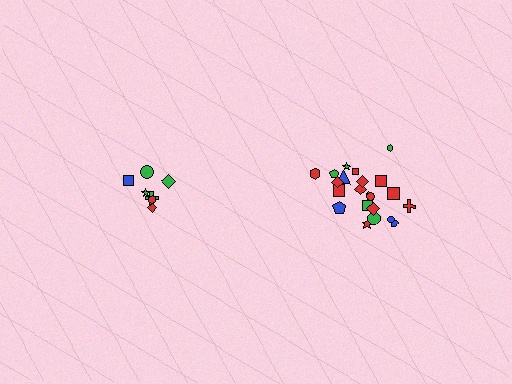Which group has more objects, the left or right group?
The right group.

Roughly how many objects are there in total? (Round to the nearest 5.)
Roughly 30 objects in total.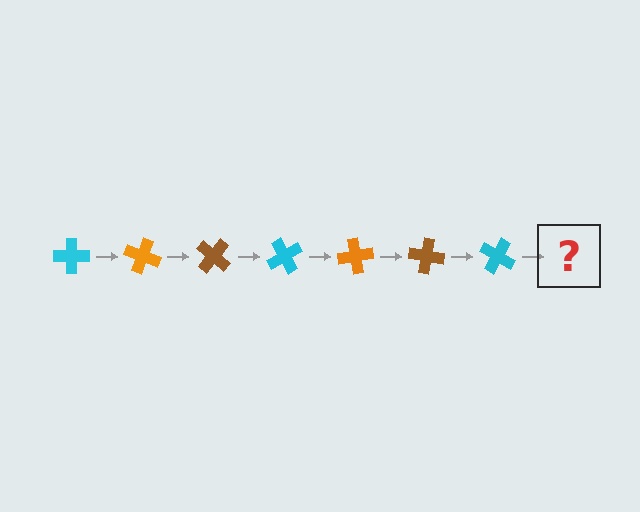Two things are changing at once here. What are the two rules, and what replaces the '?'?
The two rules are that it rotates 20 degrees each step and the color cycles through cyan, orange, and brown. The '?' should be an orange cross, rotated 140 degrees from the start.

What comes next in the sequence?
The next element should be an orange cross, rotated 140 degrees from the start.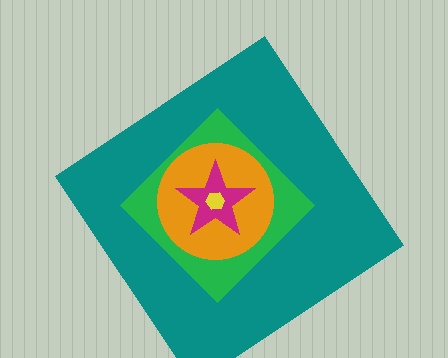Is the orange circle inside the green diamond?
Yes.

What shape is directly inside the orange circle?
The magenta star.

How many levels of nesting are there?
5.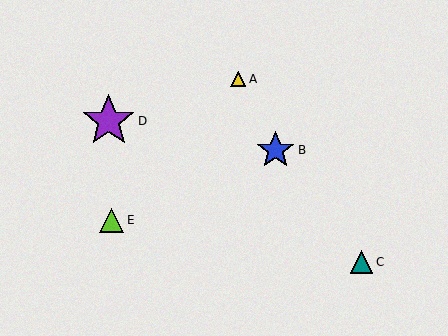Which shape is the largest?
The purple star (labeled D) is the largest.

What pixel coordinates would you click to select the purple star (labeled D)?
Click at (109, 121) to select the purple star D.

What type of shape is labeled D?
Shape D is a purple star.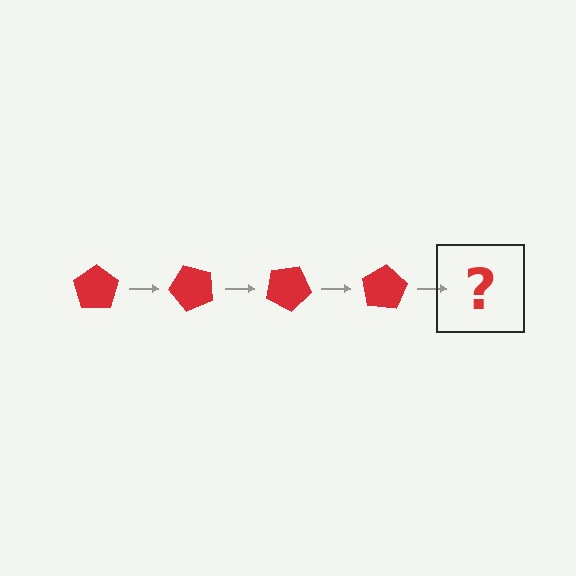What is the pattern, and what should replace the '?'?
The pattern is that the pentagon rotates 50 degrees each step. The '?' should be a red pentagon rotated 200 degrees.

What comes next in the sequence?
The next element should be a red pentagon rotated 200 degrees.